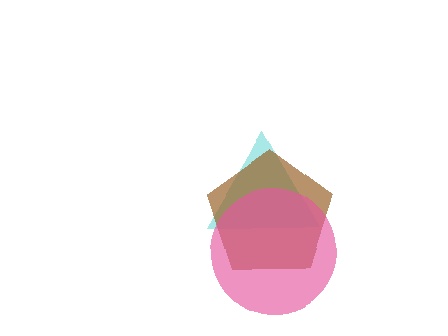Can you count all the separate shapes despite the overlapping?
Yes, there are 3 separate shapes.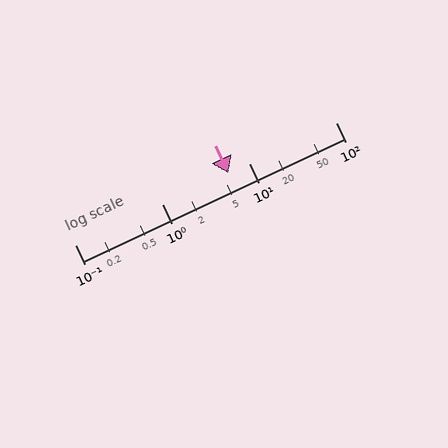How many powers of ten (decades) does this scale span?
The scale spans 3 decades, from 0.1 to 100.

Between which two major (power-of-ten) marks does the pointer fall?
The pointer is between 1 and 10.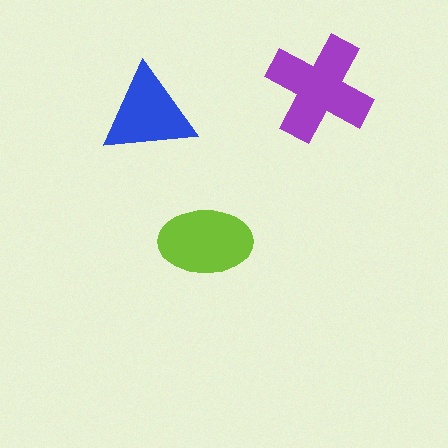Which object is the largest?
The purple cross.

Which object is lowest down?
The lime ellipse is bottommost.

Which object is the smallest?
The blue triangle.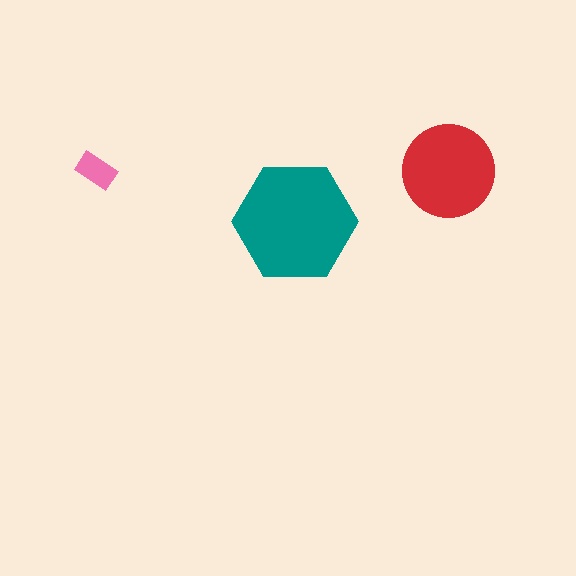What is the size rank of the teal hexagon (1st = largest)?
1st.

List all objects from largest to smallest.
The teal hexagon, the red circle, the pink rectangle.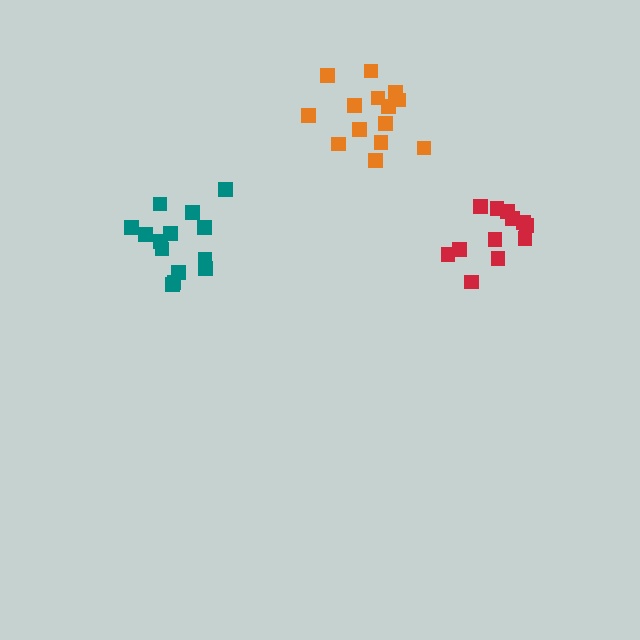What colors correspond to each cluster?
The clusters are colored: red, orange, teal.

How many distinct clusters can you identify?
There are 3 distinct clusters.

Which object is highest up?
The orange cluster is topmost.